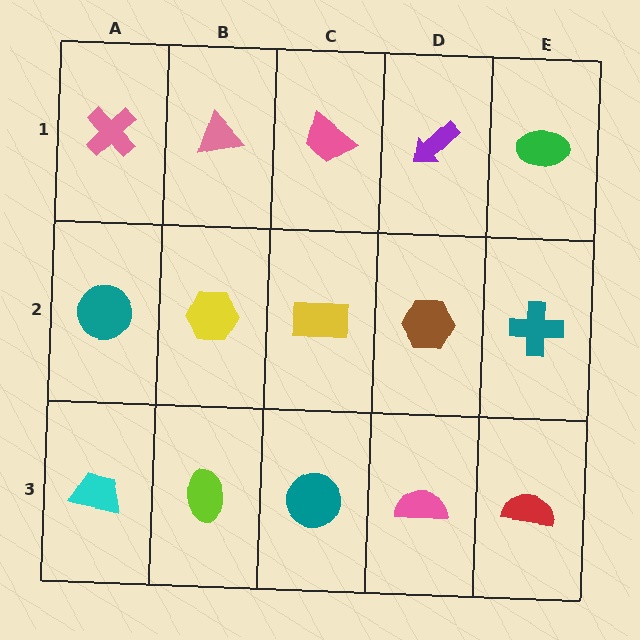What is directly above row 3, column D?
A brown hexagon.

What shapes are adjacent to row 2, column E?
A green ellipse (row 1, column E), a red semicircle (row 3, column E), a brown hexagon (row 2, column D).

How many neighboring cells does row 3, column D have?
3.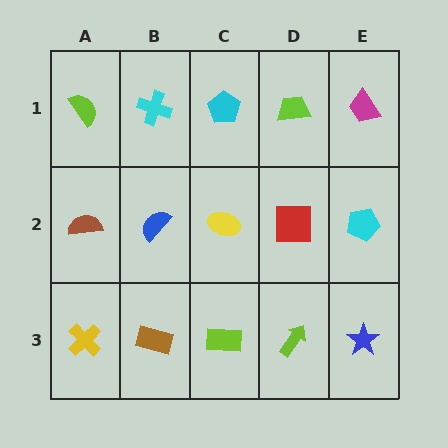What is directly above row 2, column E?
A magenta trapezoid.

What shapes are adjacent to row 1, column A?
A brown semicircle (row 2, column A), a cyan cross (row 1, column B).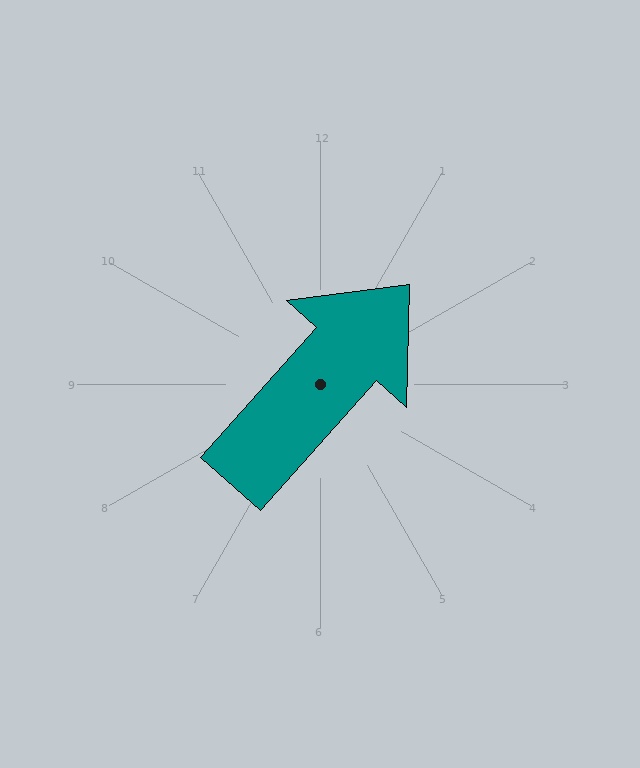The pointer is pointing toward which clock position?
Roughly 1 o'clock.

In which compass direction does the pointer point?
Northeast.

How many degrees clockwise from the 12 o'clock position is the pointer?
Approximately 42 degrees.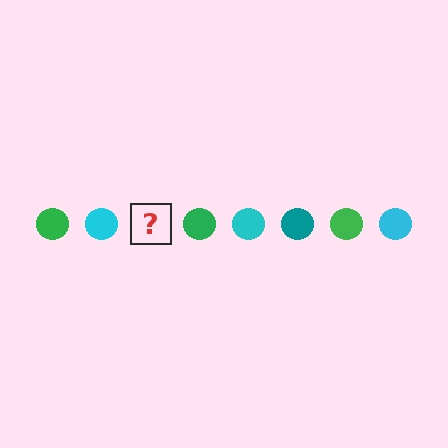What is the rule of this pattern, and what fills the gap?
The rule is that the pattern cycles through green, cyan, teal circles. The gap should be filled with a teal circle.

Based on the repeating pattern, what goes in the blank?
The blank should be a teal circle.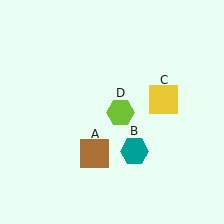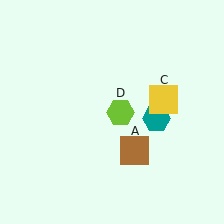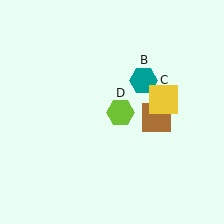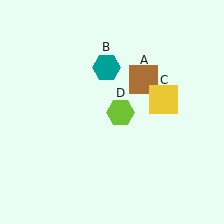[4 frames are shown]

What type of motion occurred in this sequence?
The brown square (object A), teal hexagon (object B) rotated counterclockwise around the center of the scene.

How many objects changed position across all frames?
2 objects changed position: brown square (object A), teal hexagon (object B).